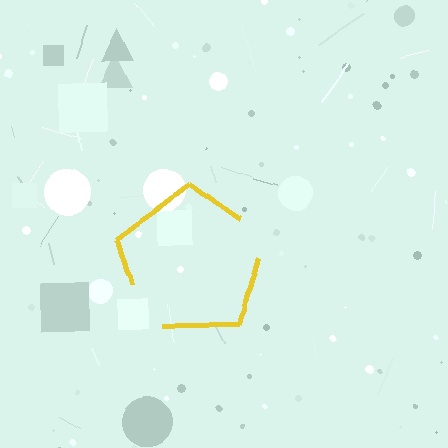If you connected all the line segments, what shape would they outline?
They would outline a pentagon.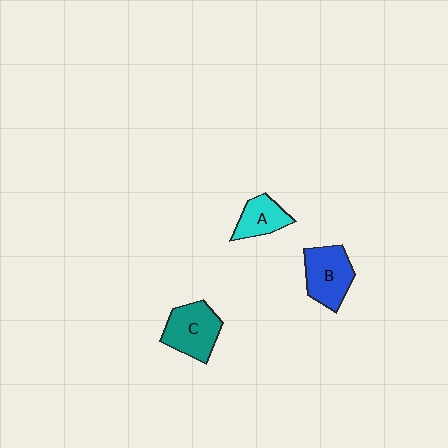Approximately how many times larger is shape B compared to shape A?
Approximately 1.5 times.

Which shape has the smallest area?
Shape A (cyan).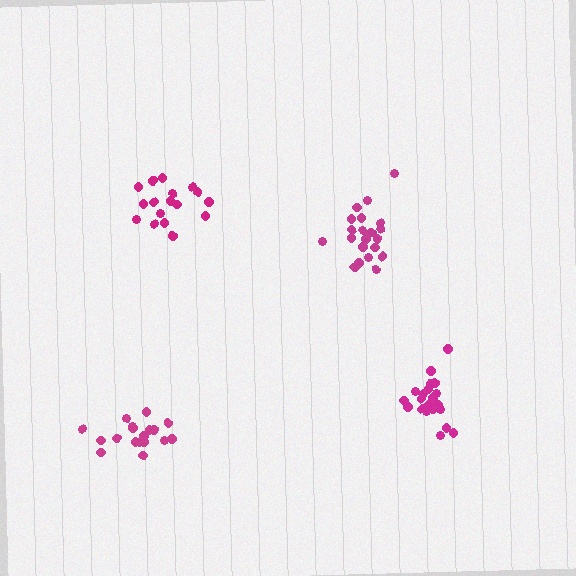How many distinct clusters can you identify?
There are 4 distinct clusters.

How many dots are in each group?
Group 1: 17 dots, Group 2: 21 dots, Group 3: 18 dots, Group 4: 21 dots (77 total).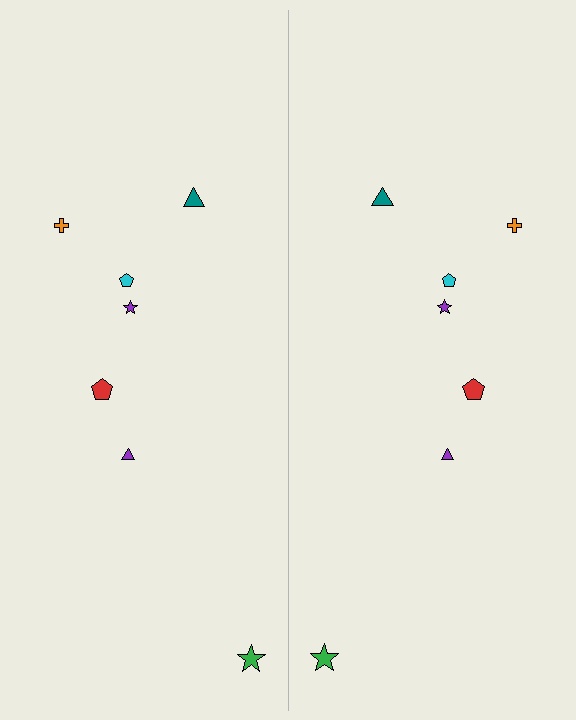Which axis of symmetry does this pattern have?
The pattern has a vertical axis of symmetry running through the center of the image.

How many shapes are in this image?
There are 14 shapes in this image.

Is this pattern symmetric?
Yes, this pattern has bilateral (reflection) symmetry.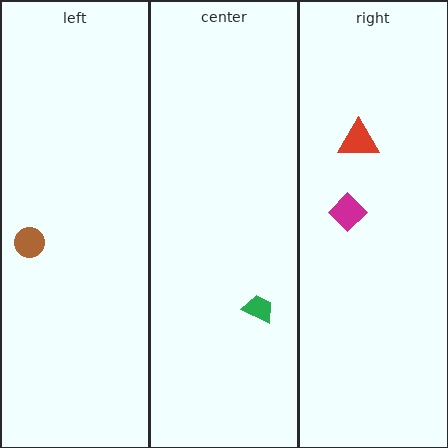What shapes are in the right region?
The magenta diamond, the red triangle.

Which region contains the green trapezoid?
The center region.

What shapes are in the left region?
The brown circle.